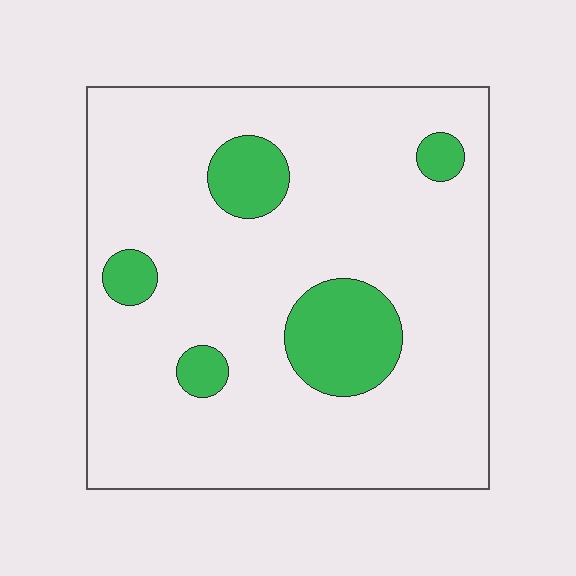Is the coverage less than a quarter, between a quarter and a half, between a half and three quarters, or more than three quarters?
Less than a quarter.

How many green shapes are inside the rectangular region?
5.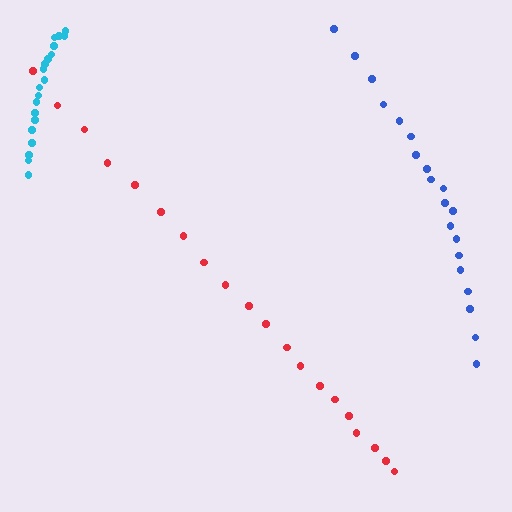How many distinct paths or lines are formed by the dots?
There are 3 distinct paths.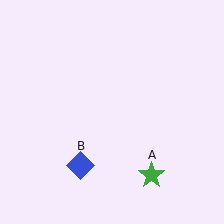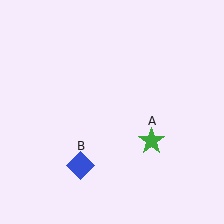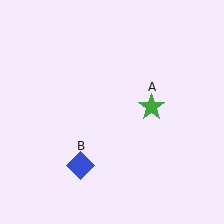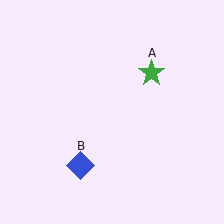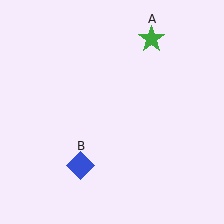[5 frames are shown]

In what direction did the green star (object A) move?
The green star (object A) moved up.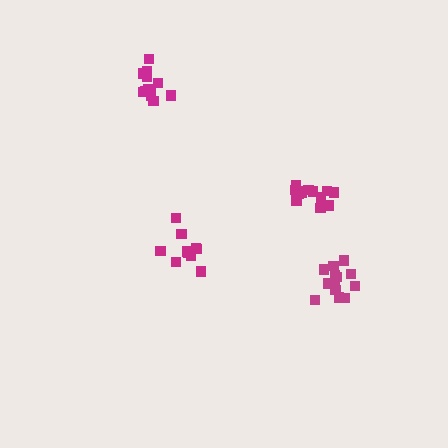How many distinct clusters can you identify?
There are 4 distinct clusters.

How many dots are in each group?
Group 1: 10 dots, Group 2: 16 dots, Group 3: 12 dots, Group 4: 14 dots (52 total).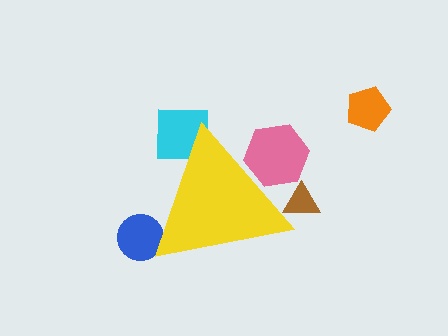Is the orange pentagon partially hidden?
No, the orange pentagon is fully visible.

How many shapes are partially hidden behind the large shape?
4 shapes are partially hidden.